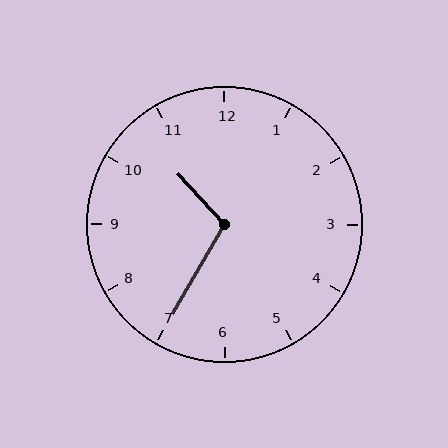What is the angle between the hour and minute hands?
Approximately 108 degrees.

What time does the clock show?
10:35.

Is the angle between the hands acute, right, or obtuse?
It is obtuse.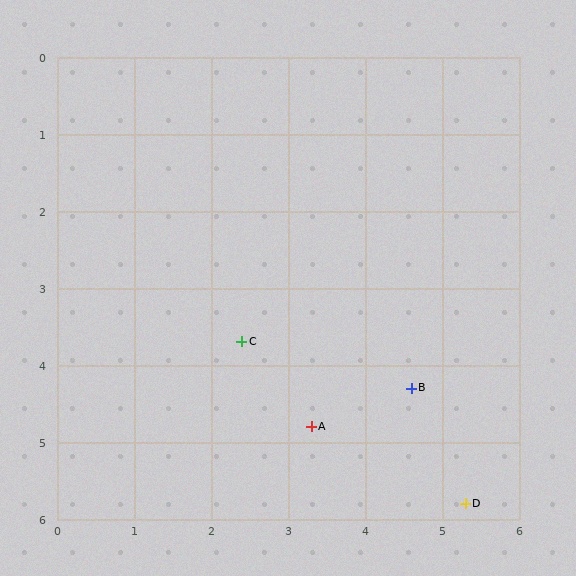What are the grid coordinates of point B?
Point B is at approximately (4.6, 4.3).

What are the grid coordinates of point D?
Point D is at approximately (5.3, 5.8).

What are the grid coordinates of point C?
Point C is at approximately (2.4, 3.7).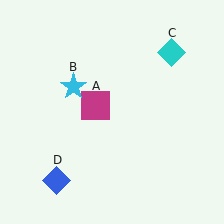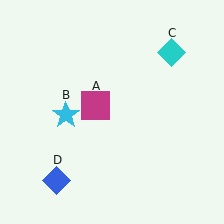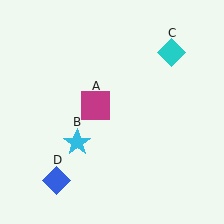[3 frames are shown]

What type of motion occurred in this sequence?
The cyan star (object B) rotated counterclockwise around the center of the scene.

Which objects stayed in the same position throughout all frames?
Magenta square (object A) and cyan diamond (object C) and blue diamond (object D) remained stationary.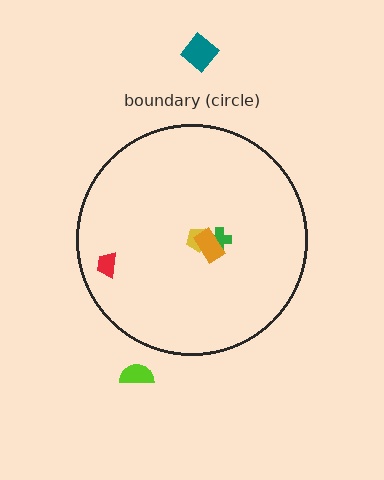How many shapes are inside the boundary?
4 inside, 2 outside.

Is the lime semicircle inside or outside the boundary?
Outside.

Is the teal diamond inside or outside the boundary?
Outside.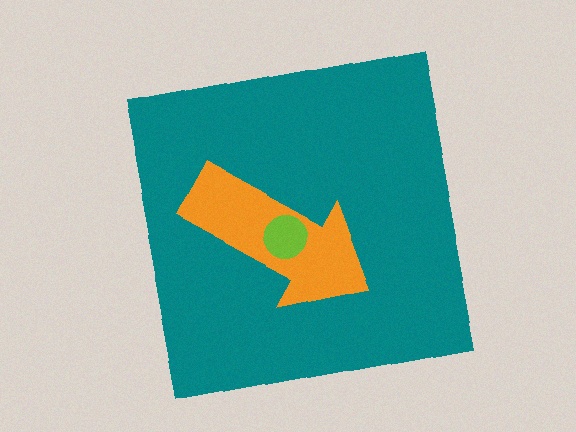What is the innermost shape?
The lime circle.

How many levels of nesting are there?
3.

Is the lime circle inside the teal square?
Yes.